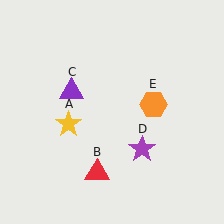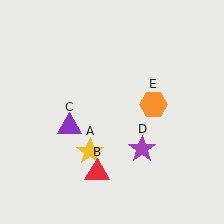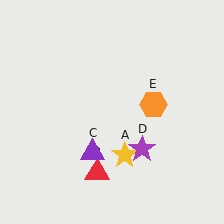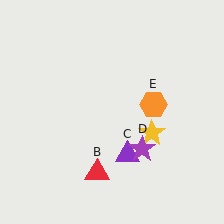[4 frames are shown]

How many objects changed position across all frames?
2 objects changed position: yellow star (object A), purple triangle (object C).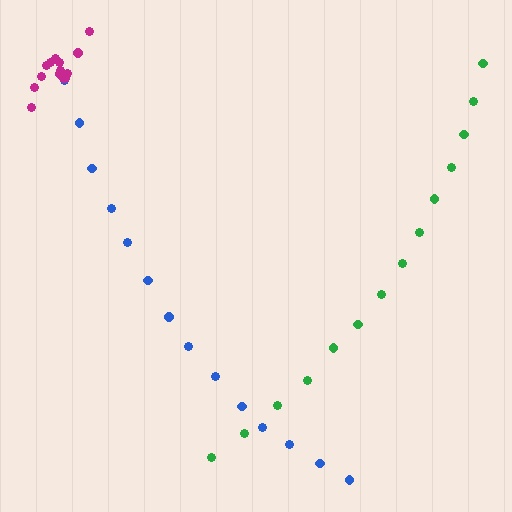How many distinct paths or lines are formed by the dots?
There are 3 distinct paths.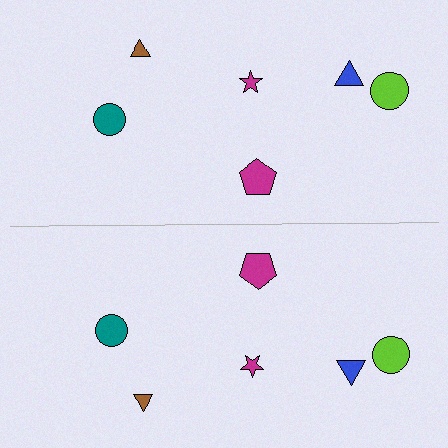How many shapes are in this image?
There are 12 shapes in this image.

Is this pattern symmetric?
Yes, this pattern has bilateral (reflection) symmetry.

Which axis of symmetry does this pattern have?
The pattern has a horizontal axis of symmetry running through the center of the image.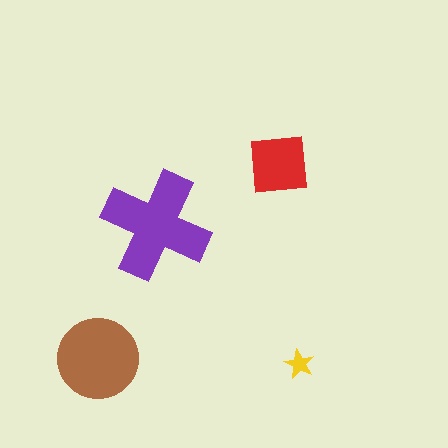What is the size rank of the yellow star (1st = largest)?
4th.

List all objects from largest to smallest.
The purple cross, the brown circle, the red square, the yellow star.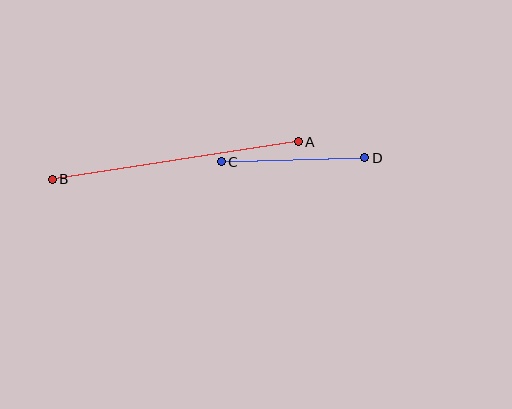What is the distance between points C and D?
The distance is approximately 144 pixels.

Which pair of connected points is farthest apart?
Points A and B are farthest apart.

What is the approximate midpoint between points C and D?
The midpoint is at approximately (293, 160) pixels.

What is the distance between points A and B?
The distance is approximately 249 pixels.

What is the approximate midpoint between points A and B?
The midpoint is at approximately (175, 161) pixels.